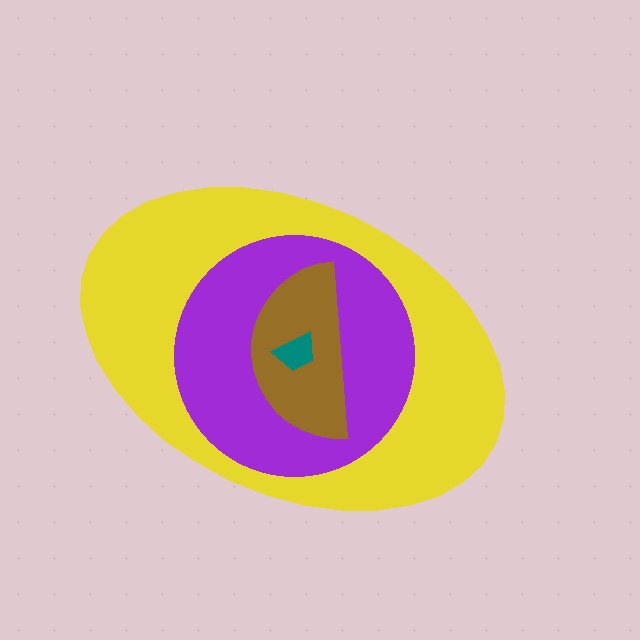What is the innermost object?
The teal trapezoid.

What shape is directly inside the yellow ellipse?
The purple circle.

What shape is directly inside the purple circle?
The brown semicircle.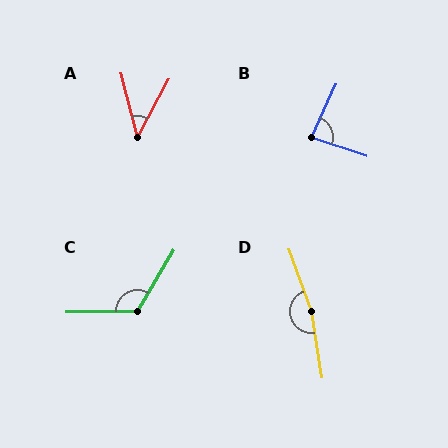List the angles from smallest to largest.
A (43°), B (84°), C (121°), D (169°).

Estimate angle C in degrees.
Approximately 121 degrees.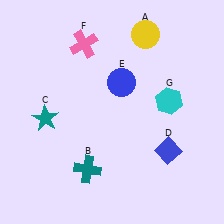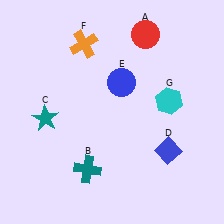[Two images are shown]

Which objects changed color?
A changed from yellow to red. F changed from pink to orange.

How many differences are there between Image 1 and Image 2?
There are 2 differences between the two images.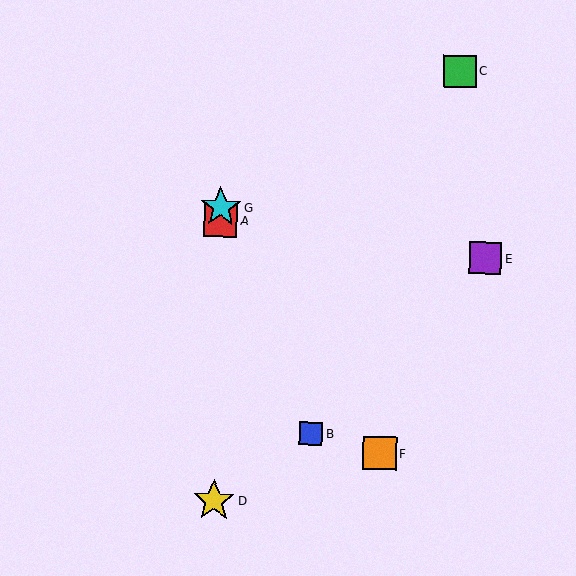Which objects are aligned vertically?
Objects A, D, G are aligned vertically.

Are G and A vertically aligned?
Yes, both are at x≈221.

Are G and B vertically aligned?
No, G is at x≈221 and B is at x≈311.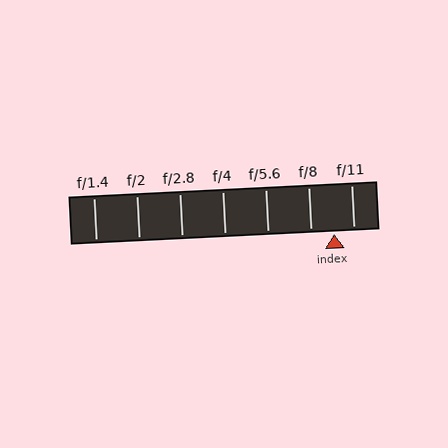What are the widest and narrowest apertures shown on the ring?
The widest aperture shown is f/1.4 and the narrowest is f/11.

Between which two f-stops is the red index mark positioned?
The index mark is between f/8 and f/11.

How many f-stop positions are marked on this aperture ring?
There are 7 f-stop positions marked.